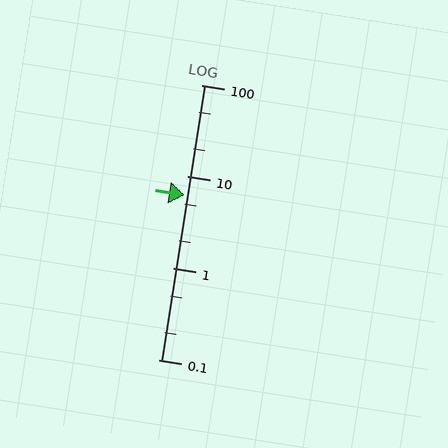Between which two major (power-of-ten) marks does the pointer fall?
The pointer is between 1 and 10.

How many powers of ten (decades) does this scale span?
The scale spans 3 decades, from 0.1 to 100.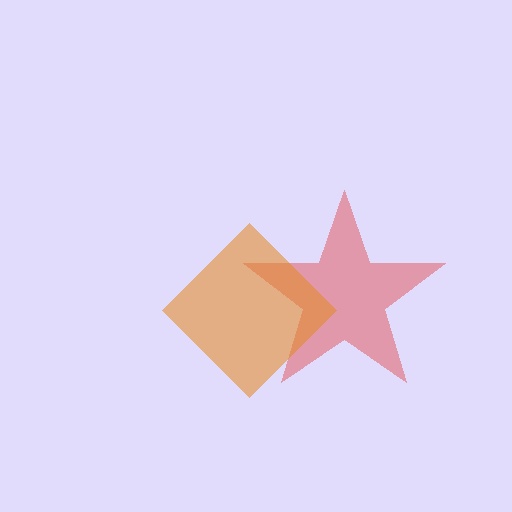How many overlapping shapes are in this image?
There are 2 overlapping shapes in the image.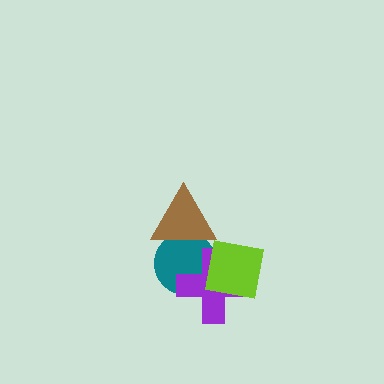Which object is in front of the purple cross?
The lime square is in front of the purple cross.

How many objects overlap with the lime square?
2 objects overlap with the lime square.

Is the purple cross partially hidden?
Yes, it is partially covered by another shape.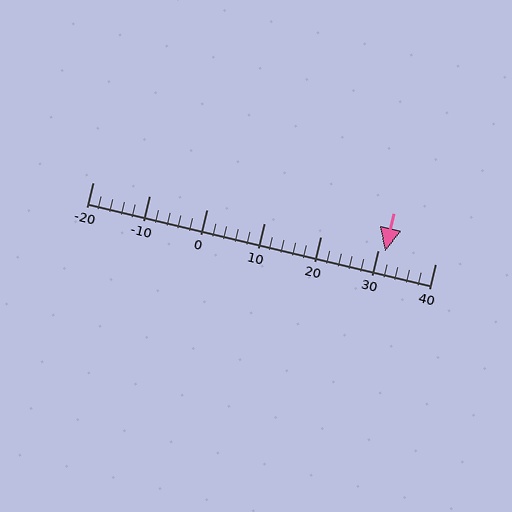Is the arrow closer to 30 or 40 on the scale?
The arrow is closer to 30.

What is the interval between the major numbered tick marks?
The major tick marks are spaced 10 units apart.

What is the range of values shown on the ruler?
The ruler shows values from -20 to 40.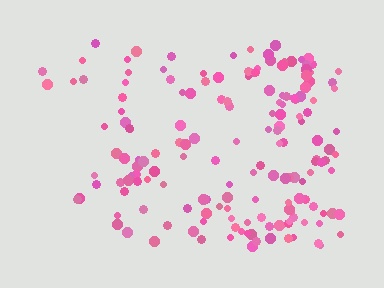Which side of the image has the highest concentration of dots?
The right.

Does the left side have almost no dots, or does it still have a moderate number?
Still a moderate number, just noticeably fewer than the right.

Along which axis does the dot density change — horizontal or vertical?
Horizontal.